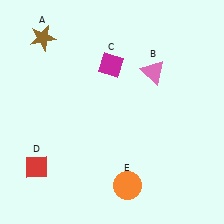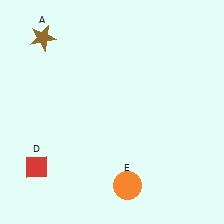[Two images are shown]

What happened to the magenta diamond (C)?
The magenta diamond (C) was removed in Image 2. It was in the top-left area of Image 1.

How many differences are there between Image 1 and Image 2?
There are 2 differences between the two images.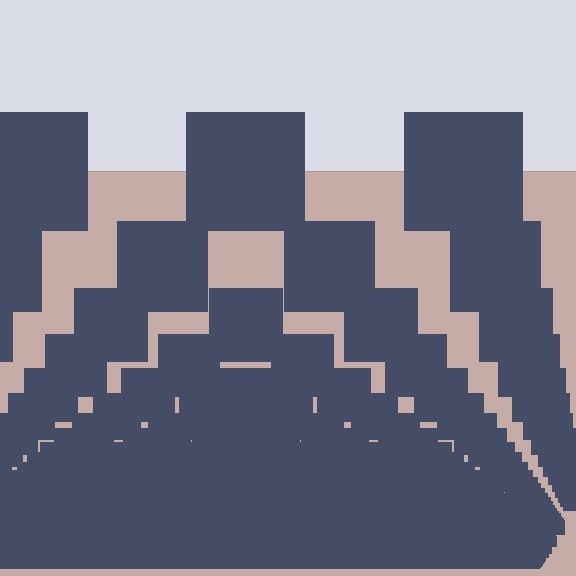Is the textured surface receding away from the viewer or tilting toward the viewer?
The surface appears to tilt toward the viewer. Texture elements get larger and sparser toward the top.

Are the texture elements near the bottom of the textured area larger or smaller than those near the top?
Smaller. The gradient is inverted — elements near the bottom are smaller and denser.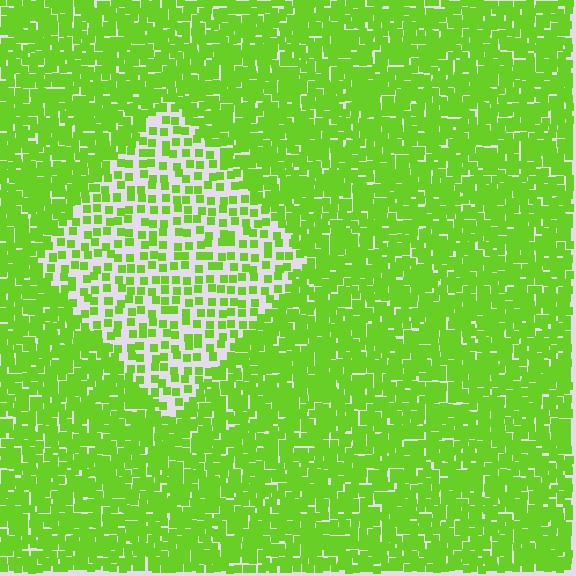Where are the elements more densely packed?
The elements are more densely packed outside the diamond boundary.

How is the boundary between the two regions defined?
The boundary is defined by a change in element density (approximately 2.4x ratio). All elements are the same color, size, and shape.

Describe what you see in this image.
The image contains small lime elements arranged at two different densities. A diamond-shaped region is visible where the elements are less densely packed than the surrounding area.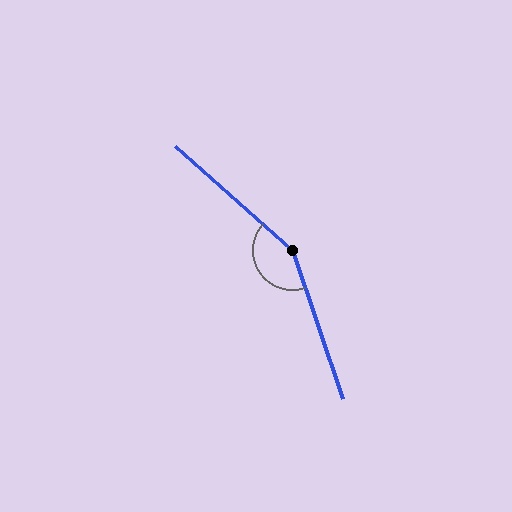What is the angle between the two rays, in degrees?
Approximately 150 degrees.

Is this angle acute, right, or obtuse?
It is obtuse.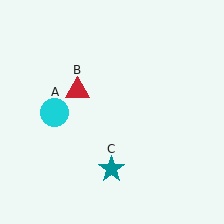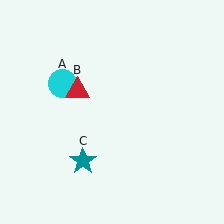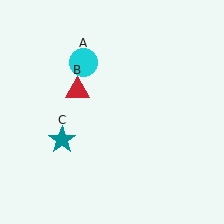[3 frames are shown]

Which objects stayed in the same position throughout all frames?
Red triangle (object B) remained stationary.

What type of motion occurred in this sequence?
The cyan circle (object A), teal star (object C) rotated clockwise around the center of the scene.